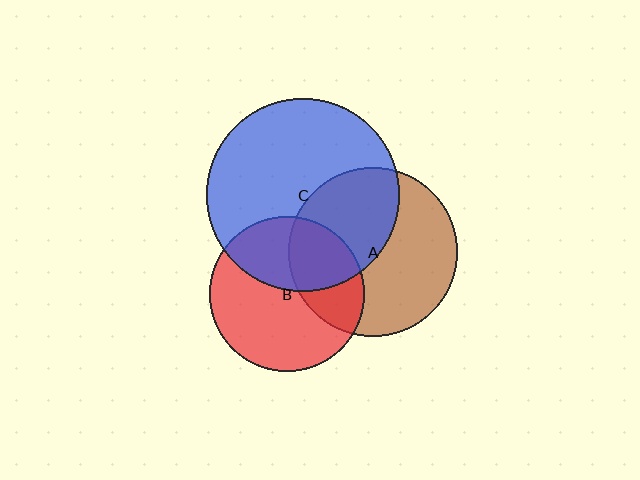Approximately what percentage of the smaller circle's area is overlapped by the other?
Approximately 40%.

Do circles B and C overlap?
Yes.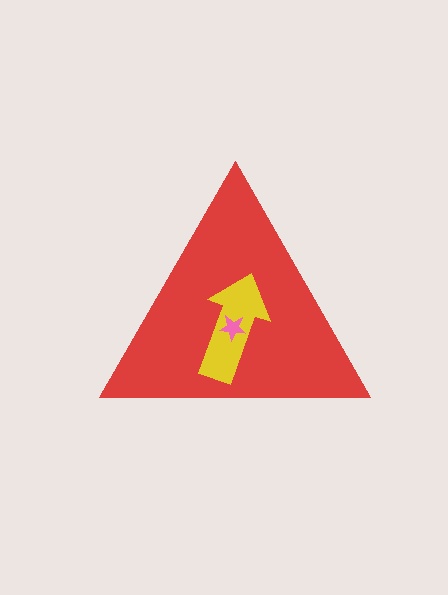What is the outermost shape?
The red triangle.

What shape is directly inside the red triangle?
The yellow arrow.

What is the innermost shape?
The pink star.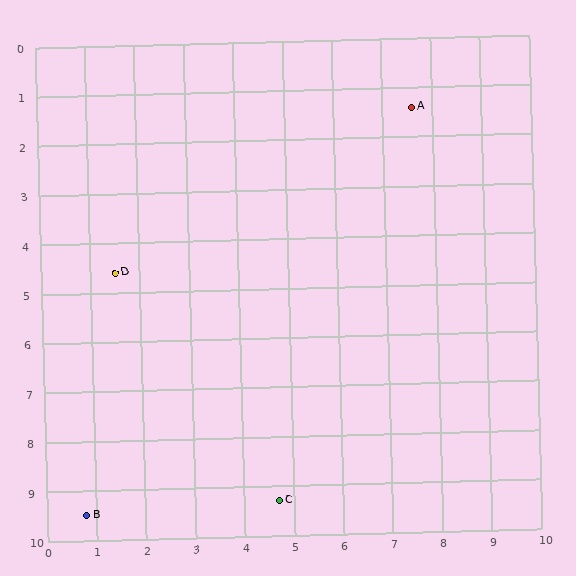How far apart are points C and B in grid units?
Points C and B are about 3.9 grid units apart.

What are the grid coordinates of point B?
Point B is at approximately (0.8, 9.5).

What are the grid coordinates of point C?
Point C is at approximately (4.7, 9.3).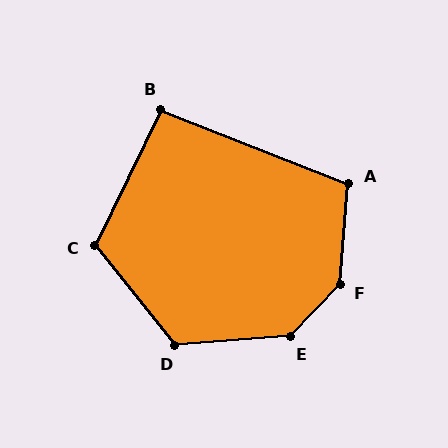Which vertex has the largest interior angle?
F, at approximately 141 degrees.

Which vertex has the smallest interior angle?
B, at approximately 94 degrees.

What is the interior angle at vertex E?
Approximately 138 degrees (obtuse).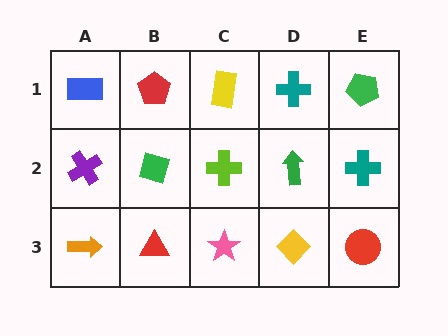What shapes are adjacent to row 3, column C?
A lime cross (row 2, column C), a red triangle (row 3, column B), a yellow diamond (row 3, column D).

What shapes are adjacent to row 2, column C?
A yellow rectangle (row 1, column C), a pink star (row 3, column C), a green diamond (row 2, column B), a green arrow (row 2, column D).